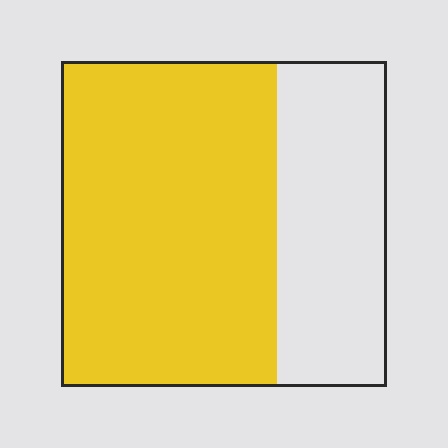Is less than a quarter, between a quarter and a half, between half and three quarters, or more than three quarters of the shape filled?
Between half and three quarters.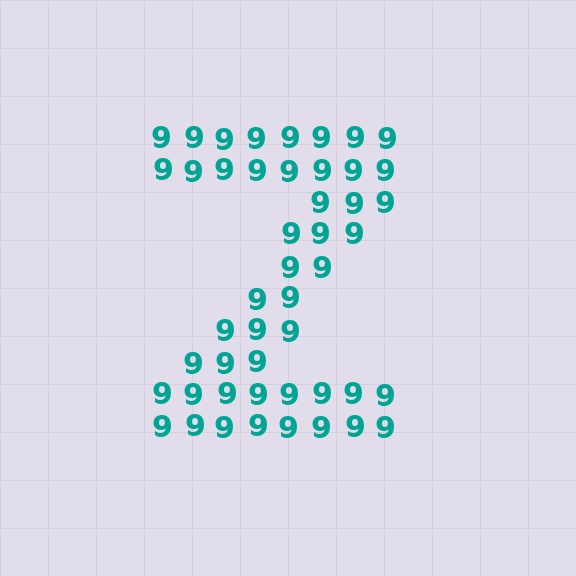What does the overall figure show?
The overall figure shows the letter Z.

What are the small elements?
The small elements are digit 9's.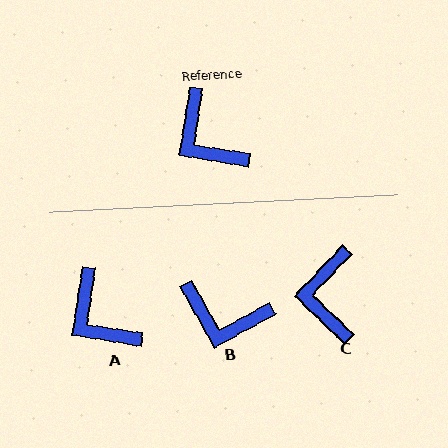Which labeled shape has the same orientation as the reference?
A.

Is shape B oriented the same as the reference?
No, it is off by about 38 degrees.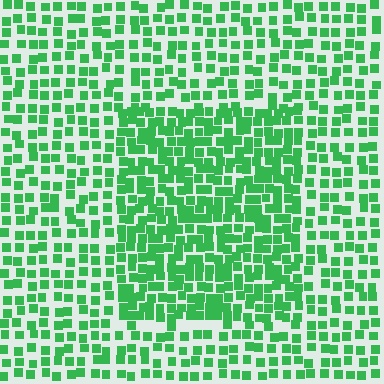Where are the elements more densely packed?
The elements are more densely packed inside the rectangle boundary.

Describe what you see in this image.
The image contains small green elements arranged at two different densities. A rectangle-shaped region is visible where the elements are more densely packed than the surrounding area.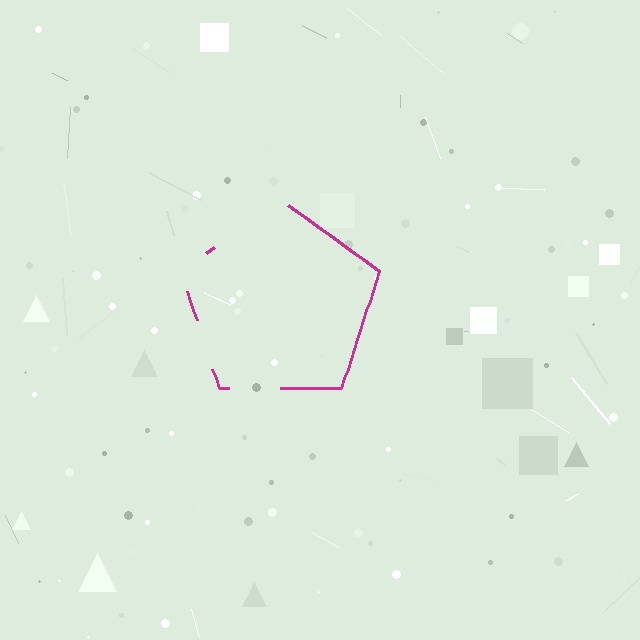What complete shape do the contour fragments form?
The contour fragments form a pentagon.